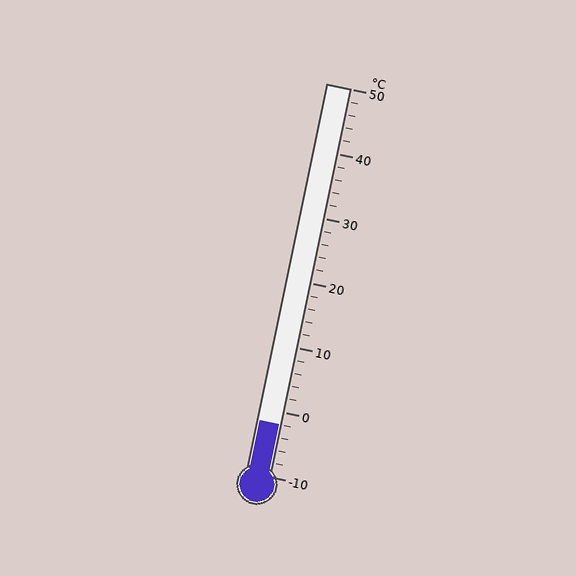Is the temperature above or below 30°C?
The temperature is below 30°C.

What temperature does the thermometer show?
The thermometer shows approximately -2°C.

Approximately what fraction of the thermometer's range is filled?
The thermometer is filled to approximately 15% of its range.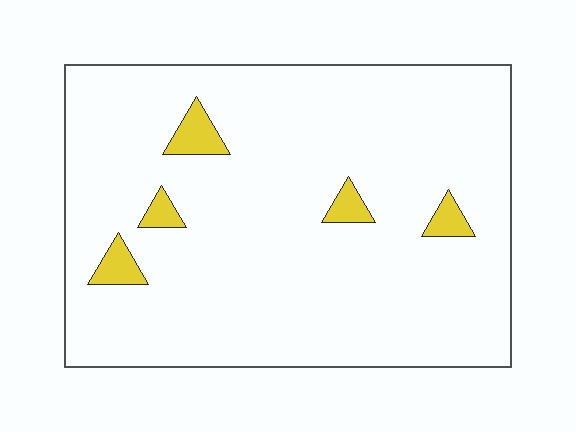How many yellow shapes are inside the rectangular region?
5.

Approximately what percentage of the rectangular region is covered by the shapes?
Approximately 5%.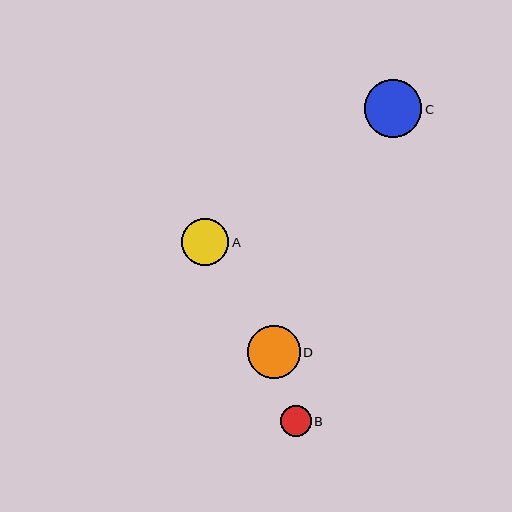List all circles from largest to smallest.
From largest to smallest: C, D, A, B.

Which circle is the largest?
Circle C is the largest with a size of approximately 58 pixels.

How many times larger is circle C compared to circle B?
Circle C is approximately 1.9 times the size of circle B.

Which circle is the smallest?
Circle B is the smallest with a size of approximately 31 pixels.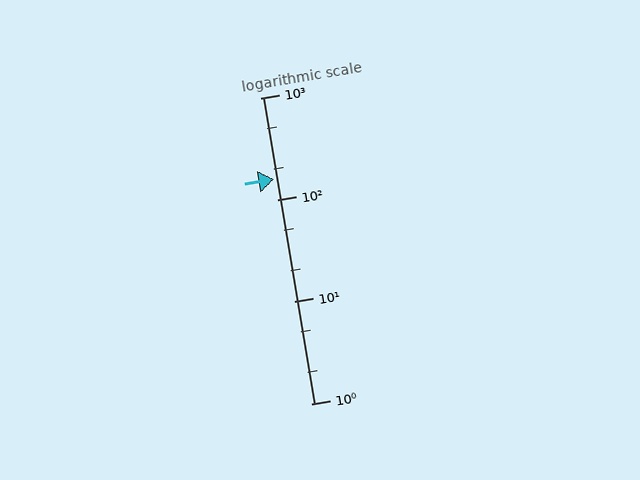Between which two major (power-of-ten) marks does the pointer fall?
The pointer is between 100 and 1000.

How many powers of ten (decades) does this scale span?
The scale spans 3 decades, from 1 to 1000.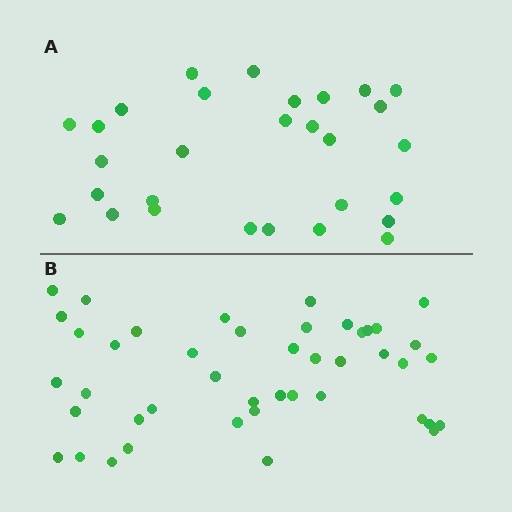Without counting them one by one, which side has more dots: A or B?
Region B (the bottom region) has more dots.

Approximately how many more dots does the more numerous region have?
Region B has approximately 15 more dots than region A.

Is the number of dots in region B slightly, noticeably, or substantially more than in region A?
Region B has substantially more. The ratio is roughly 1.5 to 1.